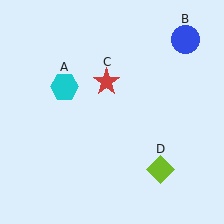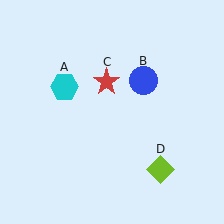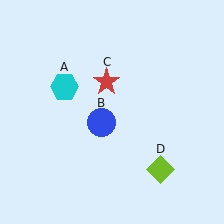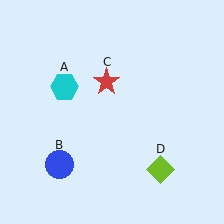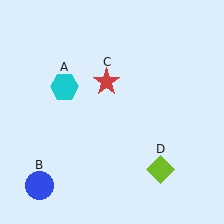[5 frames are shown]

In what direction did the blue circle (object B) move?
The blue circle (object B) moved down and to the left.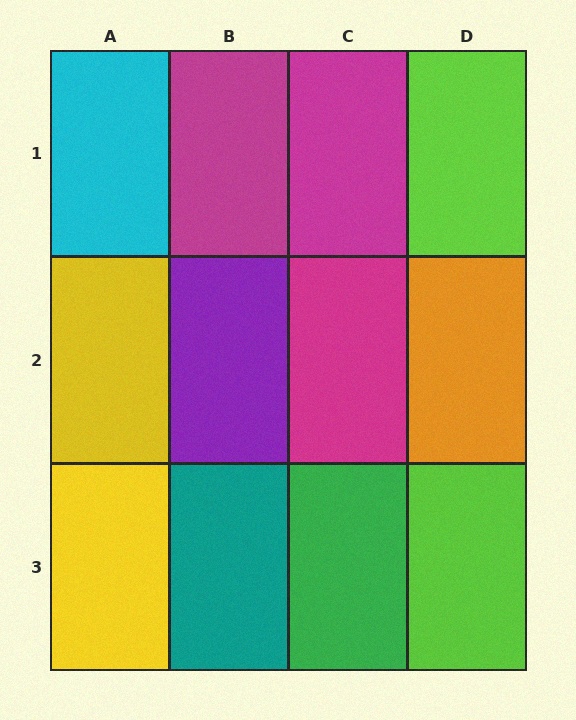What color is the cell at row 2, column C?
Magenta.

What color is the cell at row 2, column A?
Yellow.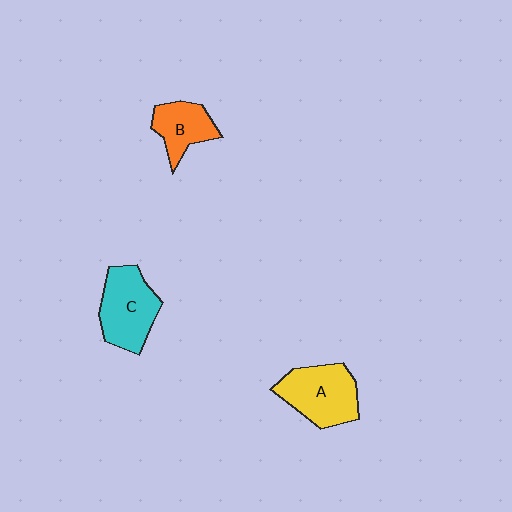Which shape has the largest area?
Shape A (yellow).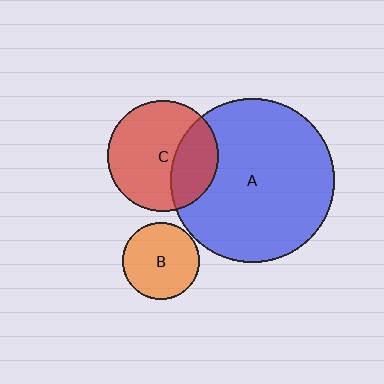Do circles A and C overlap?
Yes.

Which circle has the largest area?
Circle A (blue).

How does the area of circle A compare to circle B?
Approximately 4.5 times.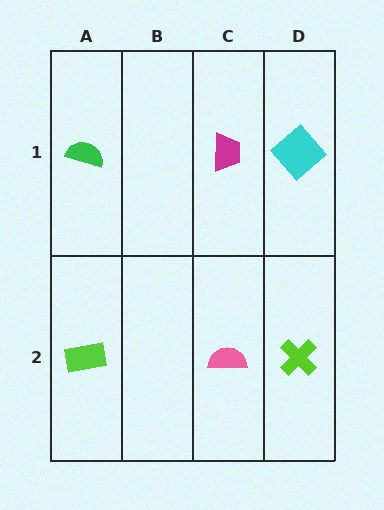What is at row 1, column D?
A cyan diamond.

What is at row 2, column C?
A pink semicircle.